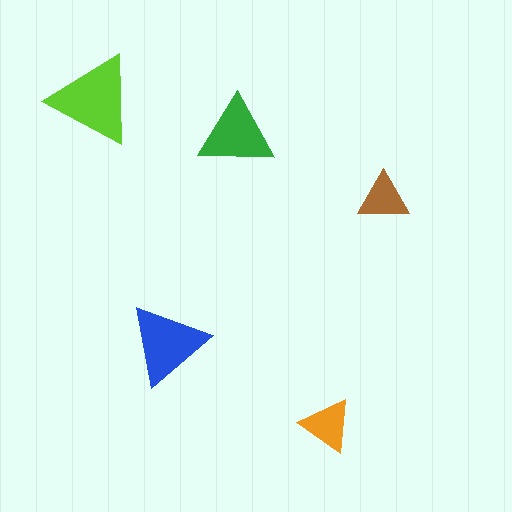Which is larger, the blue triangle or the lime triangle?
The lime one.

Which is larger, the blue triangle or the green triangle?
The blue one.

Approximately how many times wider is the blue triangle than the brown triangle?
About 1.5 times wider.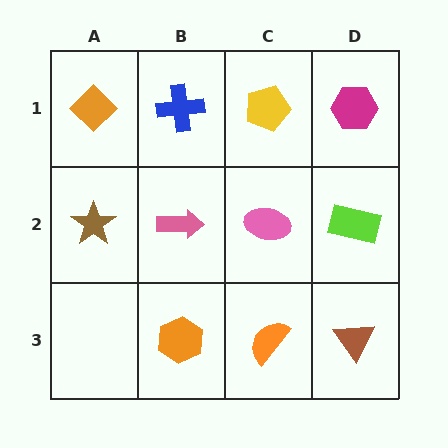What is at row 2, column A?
A brown star.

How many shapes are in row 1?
4 shapes.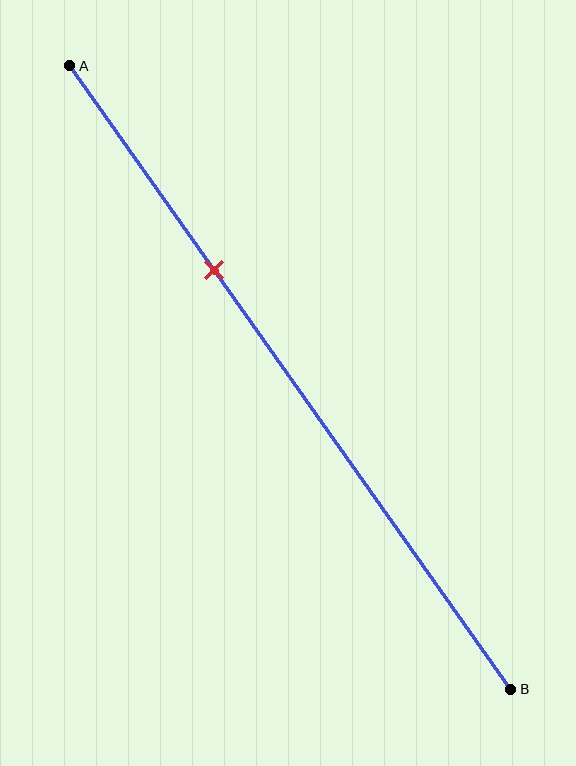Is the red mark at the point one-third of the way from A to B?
Yes, the mark is approximately at the one-third point.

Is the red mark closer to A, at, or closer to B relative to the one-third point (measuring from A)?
The red mark is approximately at the one-third point of segment AB.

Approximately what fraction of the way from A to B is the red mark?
The red mark is approximately 35% of the way from A to B.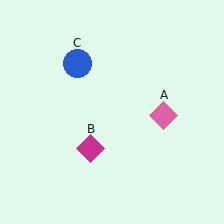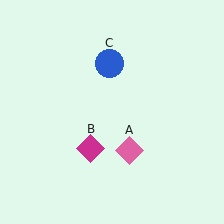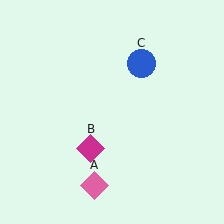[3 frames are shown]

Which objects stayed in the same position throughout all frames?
Magenta diamond (object B) remained stationary.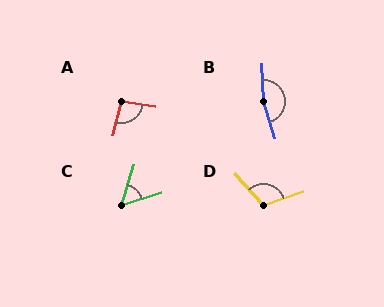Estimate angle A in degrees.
Approximately 96 degrees.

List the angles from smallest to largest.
C (56°), A (96°), D (113°), B (166°).